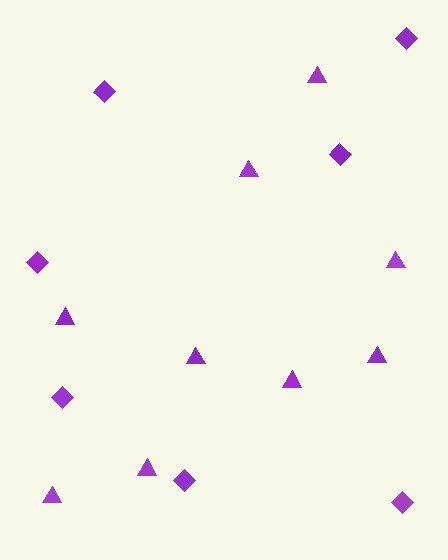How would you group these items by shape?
There are 2 groups: one group of triangles (9) and one group of diamonds (7).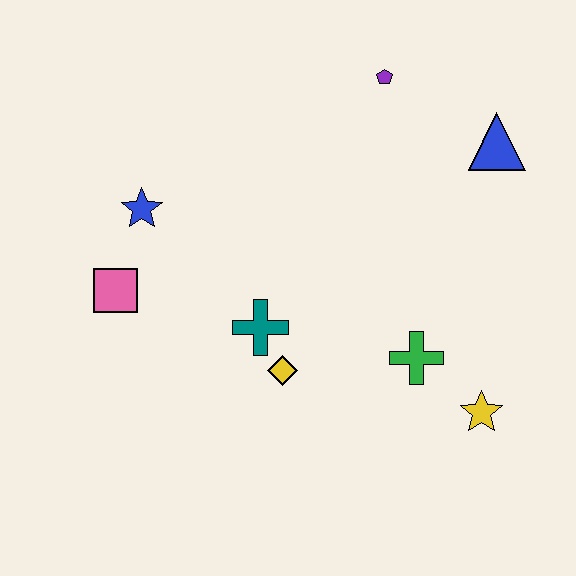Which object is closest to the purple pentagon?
The blue triangle is closest to the purple pentagon.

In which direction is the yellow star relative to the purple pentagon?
The yellow star is below the purple pentagon.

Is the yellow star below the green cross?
Yes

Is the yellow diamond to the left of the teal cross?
No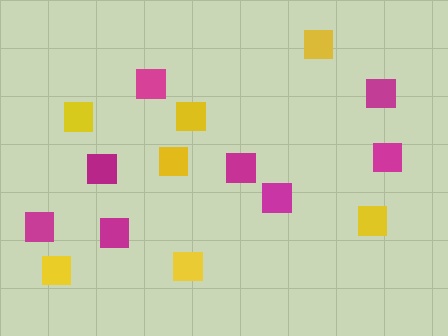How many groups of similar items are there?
There are 2 groups: one group of yellow squares (7) and one group of magenta squares (8).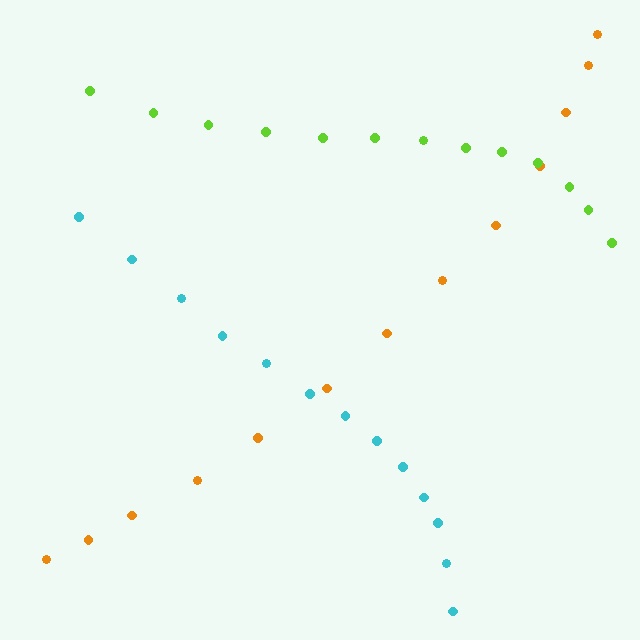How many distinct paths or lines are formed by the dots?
There are 3 distinct paths.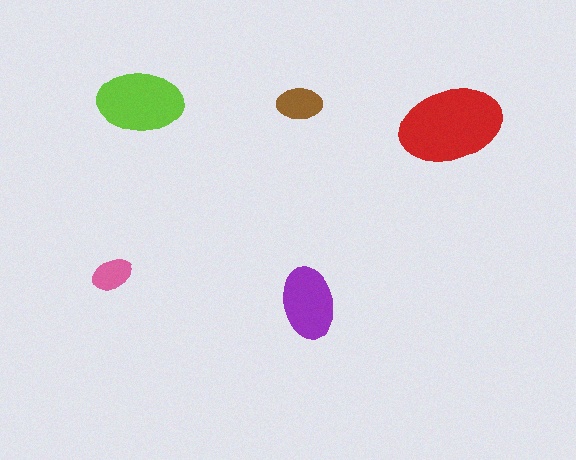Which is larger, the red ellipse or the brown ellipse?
The red one.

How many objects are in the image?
There are 5 objects in the image.